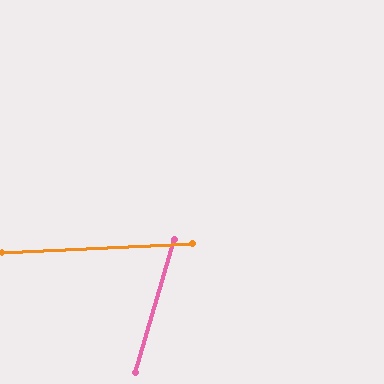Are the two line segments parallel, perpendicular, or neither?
Neither parallel nor perpendicular — they differ by about 71°.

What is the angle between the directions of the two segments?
Approximately 71 degrees.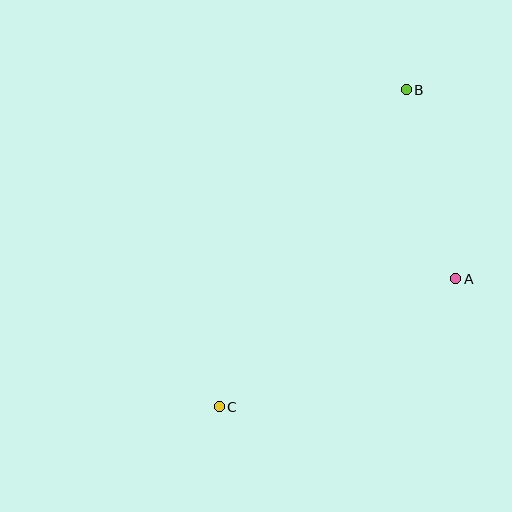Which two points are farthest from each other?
Points B and C are farthest from each other.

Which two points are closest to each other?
Points A and B are closest to each other.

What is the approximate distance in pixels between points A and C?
The distance between A and C is approximately 269 pixels.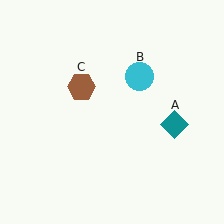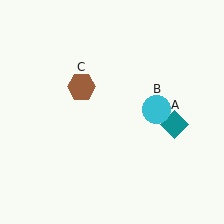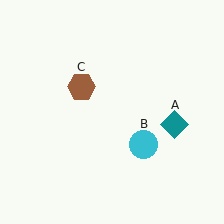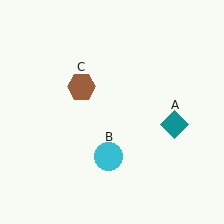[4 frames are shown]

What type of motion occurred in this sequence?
The cyan circle (object B) rotated clockwise around the center of the scene.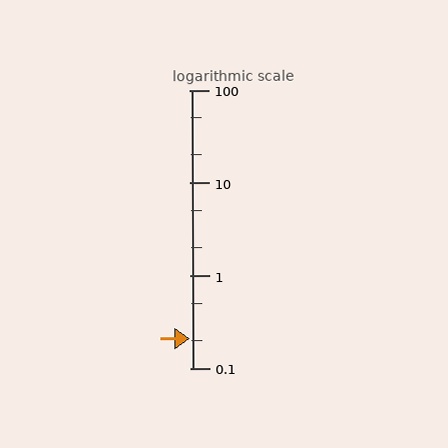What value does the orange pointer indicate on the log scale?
The pointer indicates approximately 0.21.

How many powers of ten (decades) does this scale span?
The scale spans 3 decades, from 0.1 to 100.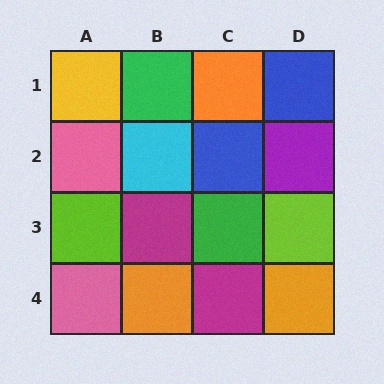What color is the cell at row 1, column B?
Green.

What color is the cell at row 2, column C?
Blue.